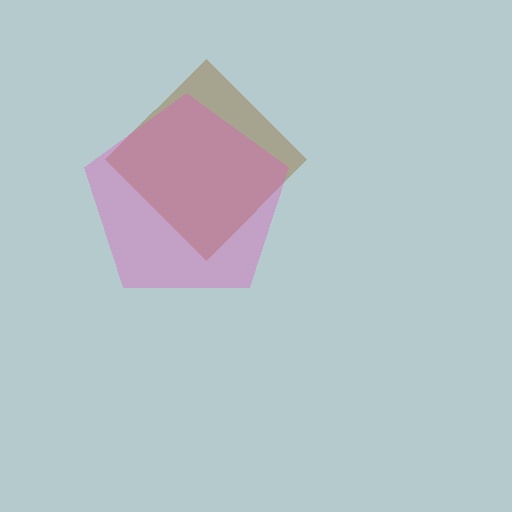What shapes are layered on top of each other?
The layered shapes are: a brown diamond, a pink pentagon.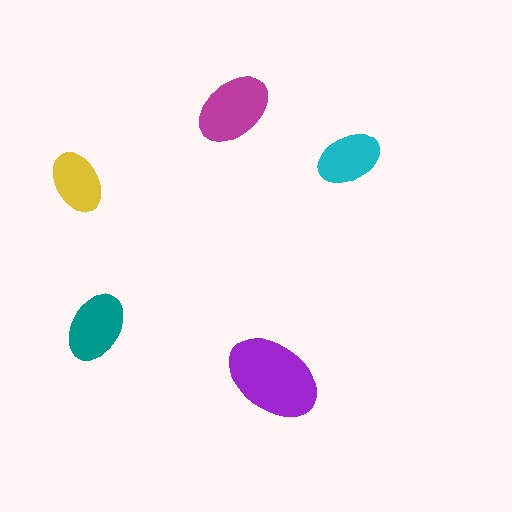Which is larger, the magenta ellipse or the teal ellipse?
The magenta one.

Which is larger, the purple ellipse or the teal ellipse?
The purple one.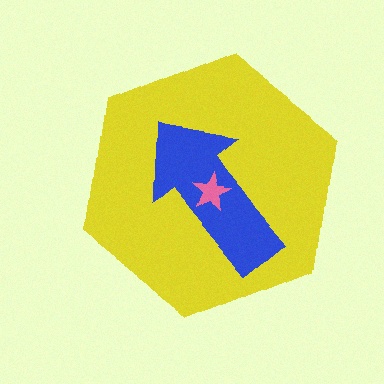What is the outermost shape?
The yellow hexagon.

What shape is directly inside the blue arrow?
The pink star.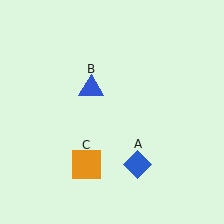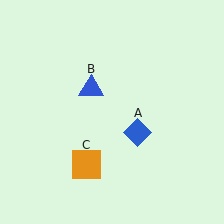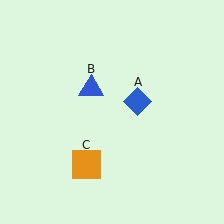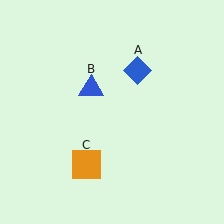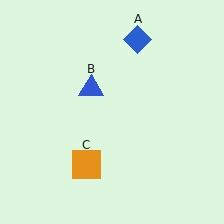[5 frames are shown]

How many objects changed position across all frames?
1 object changed position: blue diamond (object A).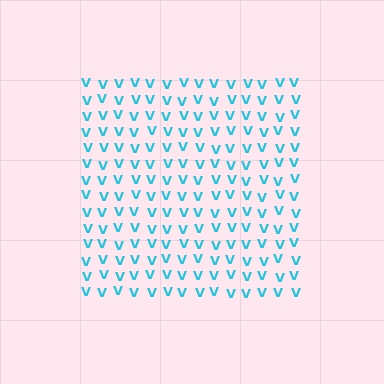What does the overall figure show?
The overall figure shows a square.